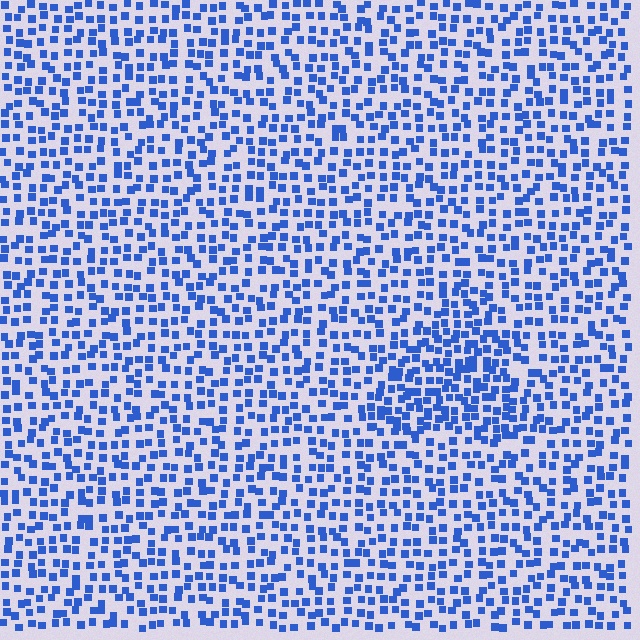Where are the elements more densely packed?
The elements are more densely packed inside the triangle boundary.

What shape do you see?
I see a triangle.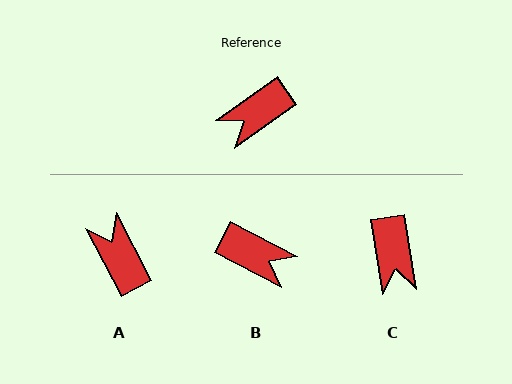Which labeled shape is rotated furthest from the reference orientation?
B, about 117 degrees away.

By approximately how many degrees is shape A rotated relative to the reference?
Approximately 98 degrees clockwise.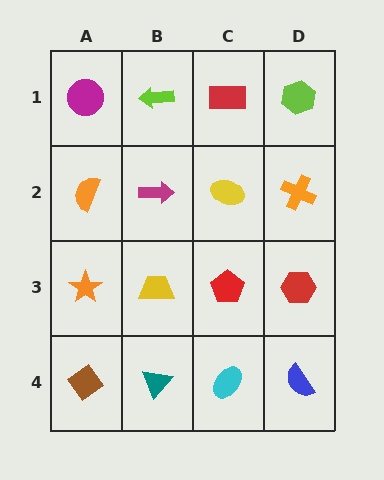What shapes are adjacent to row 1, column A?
An orange semicircle (row 2, column A), a lime arrow (row 1, column B).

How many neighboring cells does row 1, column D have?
2.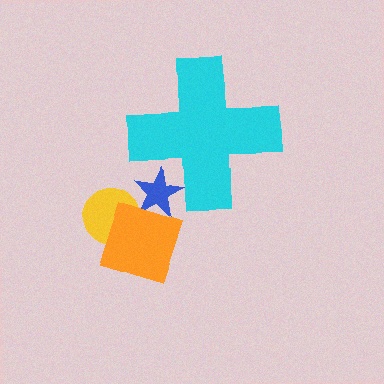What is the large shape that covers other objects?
A cyan cross.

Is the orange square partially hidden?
No, the orange square is fully visible.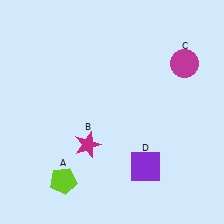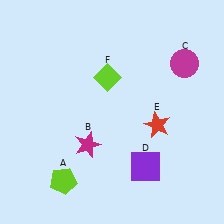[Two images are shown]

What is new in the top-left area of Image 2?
A lime diamond (F) was added in the top-left area of Image 2.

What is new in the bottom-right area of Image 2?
A red star (E) was added in the bottom-right area of Image 2.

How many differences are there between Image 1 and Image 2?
There are 2 differences between the two images.